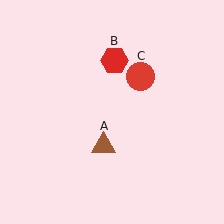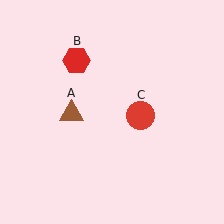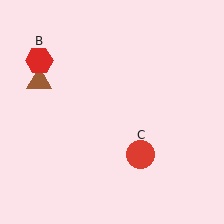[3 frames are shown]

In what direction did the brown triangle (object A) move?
The brown triangle (object A) moved up and to the left.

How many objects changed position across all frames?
3 objects changed position: brown triangle (object A), red hexagon (object B), red circle (object C).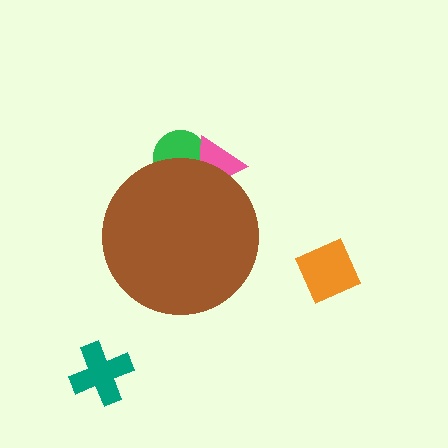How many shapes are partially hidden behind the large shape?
2 shapes are partially hidden.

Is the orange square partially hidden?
No, the orange square is fully visible.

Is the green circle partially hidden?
Yes, the green circle is partially hidden behind the brown circle.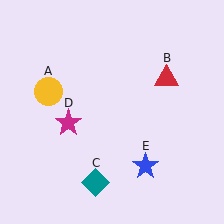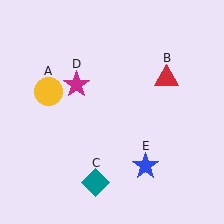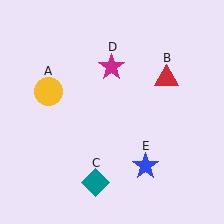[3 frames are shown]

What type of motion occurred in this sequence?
The magenta star (object D) rotated clockwise around the center of the scene.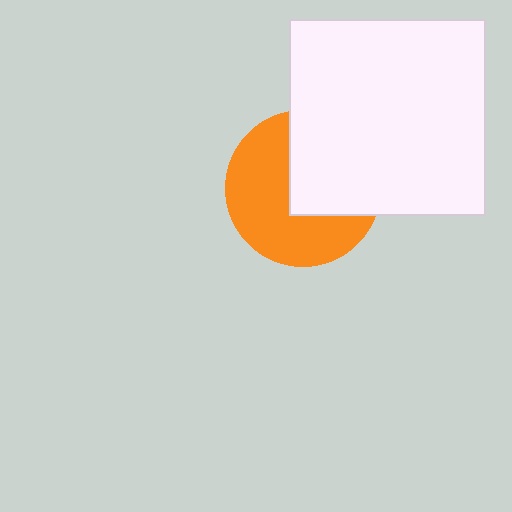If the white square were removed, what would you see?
You would see the complete orange circle.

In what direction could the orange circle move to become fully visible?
The orange circle could move toward the lower-left. That would shift it out from behind the white square entirely.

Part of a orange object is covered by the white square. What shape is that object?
It is a circle.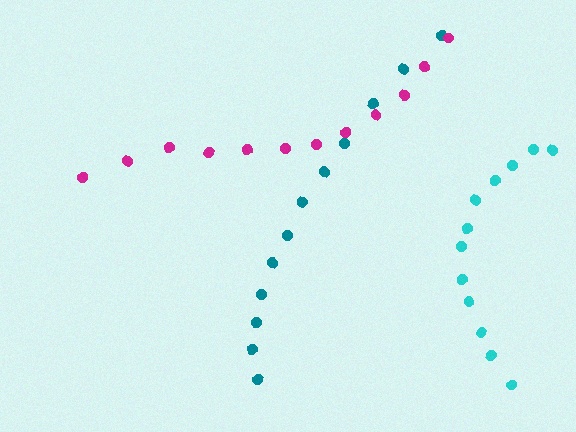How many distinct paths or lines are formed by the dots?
There are 3 distinct paths.